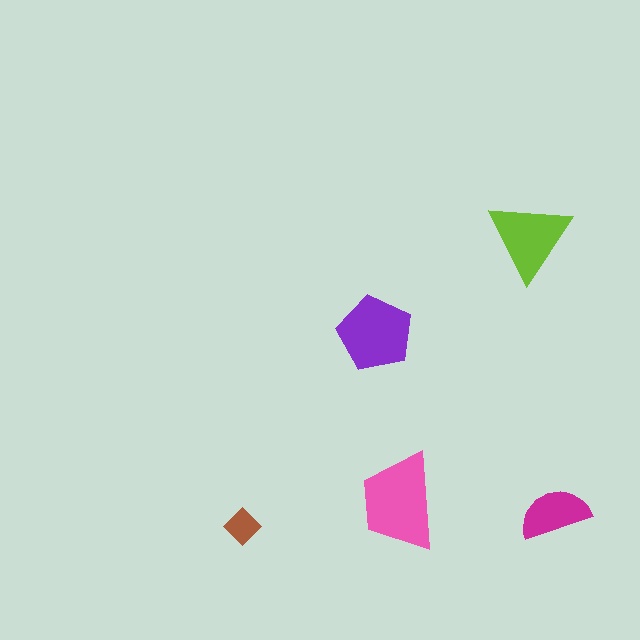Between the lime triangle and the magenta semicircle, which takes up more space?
The lime triangle.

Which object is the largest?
The pink trapezoid.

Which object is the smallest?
The brown diamond.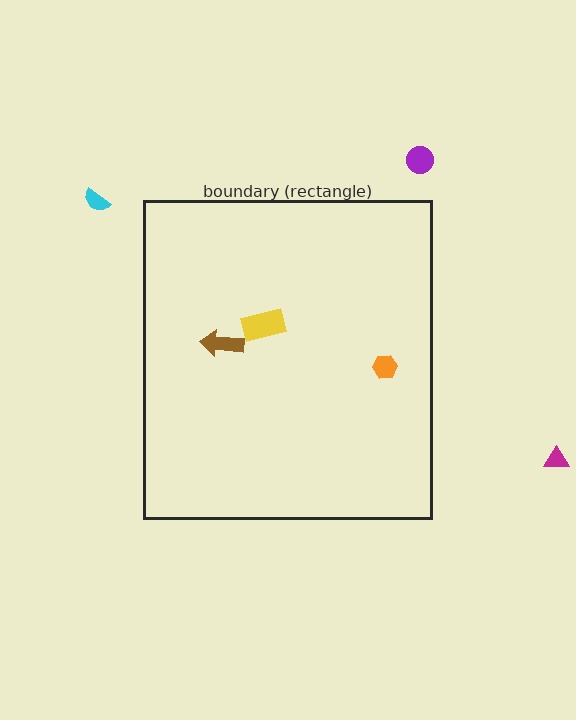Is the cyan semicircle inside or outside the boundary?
Outside.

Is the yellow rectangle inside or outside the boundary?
Inside.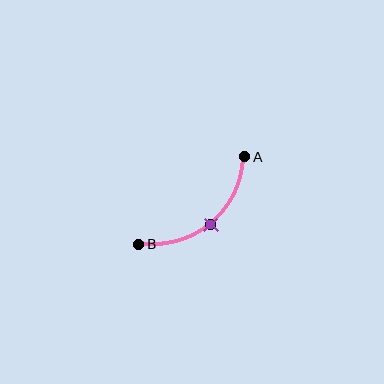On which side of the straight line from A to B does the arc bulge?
The arc bulges below and to the right of the straight line connecting A and B.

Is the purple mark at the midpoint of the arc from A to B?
Yes. The purple mark lies on the arc at equal arc-length from both A and B — it is the arc midpoint.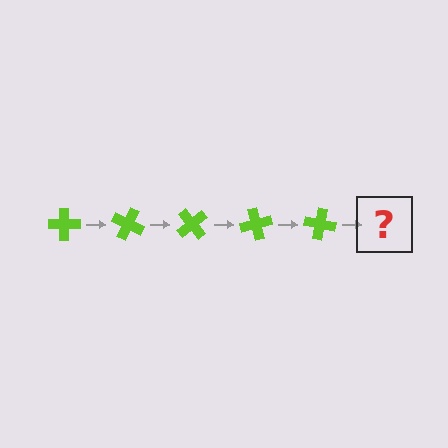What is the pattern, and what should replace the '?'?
The pattern is that the cross rotates 25 degrees each step. The '?' should be a lime cross rotated 125 degrees.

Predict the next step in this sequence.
The next step is a lime cross rotated 125 degrees.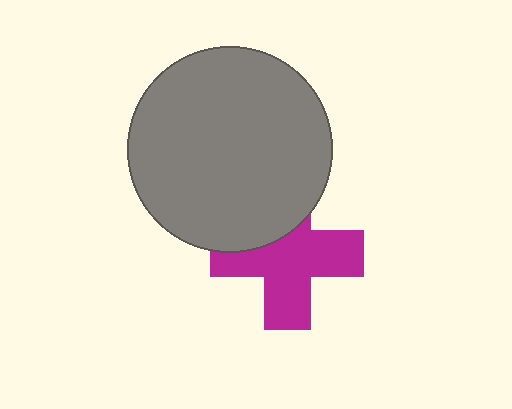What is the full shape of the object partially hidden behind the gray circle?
The partially hidden object is a magenta cross.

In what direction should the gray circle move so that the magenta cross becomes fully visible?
The gray circle should move up. That is the shortest direction to clear the overlap and leave the magenta cross fully visible.